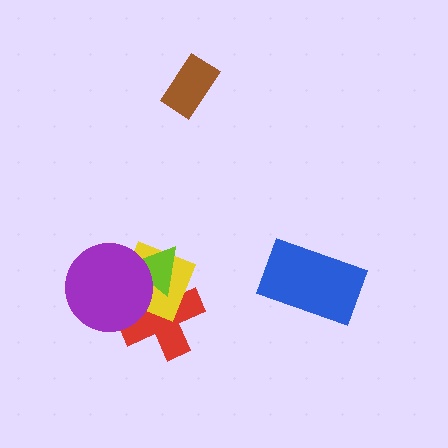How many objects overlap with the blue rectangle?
0 objects overlap with the blue rectangle.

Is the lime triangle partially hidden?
Yes, it is partially covered by another shape.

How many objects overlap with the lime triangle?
3 objects overlap with the lime triangle.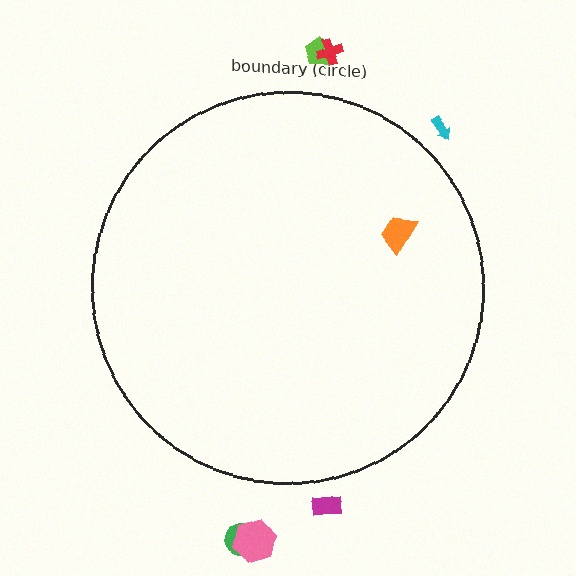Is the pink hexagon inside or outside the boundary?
Outside.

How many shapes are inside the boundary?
1 inside, 6 outside.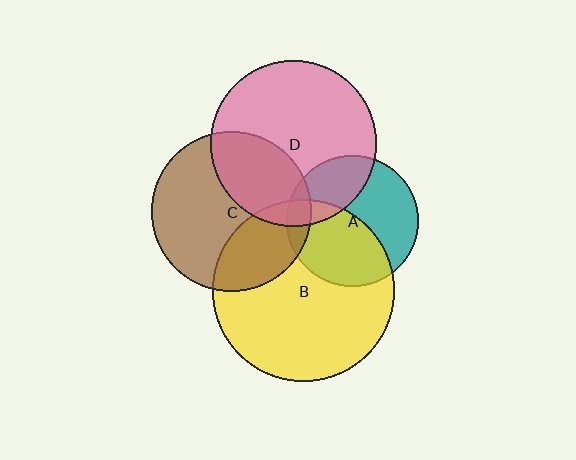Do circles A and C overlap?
Yes.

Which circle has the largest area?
Circle B (yellow).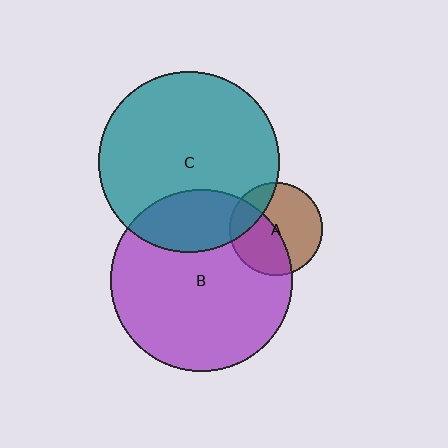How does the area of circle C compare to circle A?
Approximately 3.8 times.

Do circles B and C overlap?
Yes.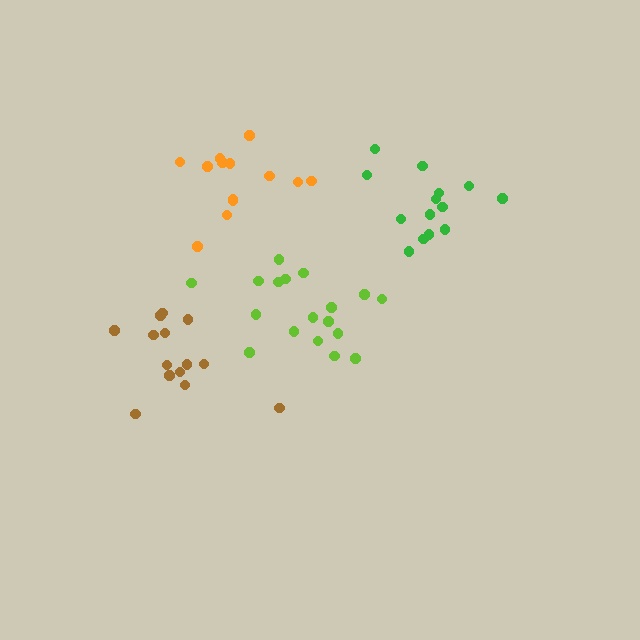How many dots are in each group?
Group 1: 18 dots, Group 2: 14 dots, Group 3: 13 dots, Group 4: 14 dots (59 total).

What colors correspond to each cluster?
The clusters are colored: lime, brown, orange, green.